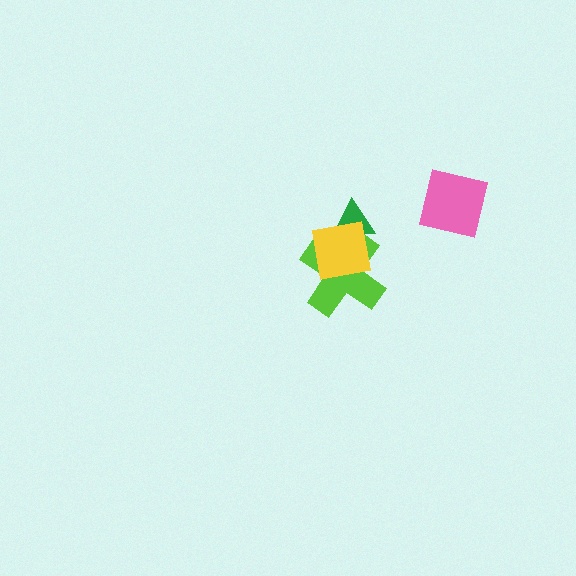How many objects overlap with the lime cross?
2 objects overlap with the lime cross.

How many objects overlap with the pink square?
0 objects overlap with the pink square.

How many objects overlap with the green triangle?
2 objects overlap with the green triangle.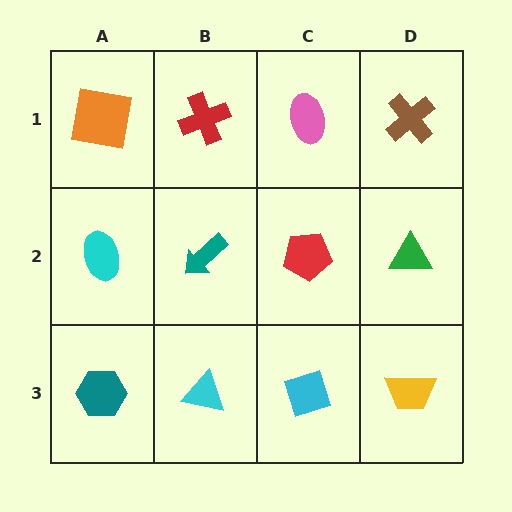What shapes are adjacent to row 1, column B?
A teal arrow (row 2, column B), an orange square (row 1, column A), a pink ellipse (row 1, column C).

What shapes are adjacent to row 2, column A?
An orange square (row 1, column A), a teal hexagon (row 3, column A), a teal arrow (row 2, column B).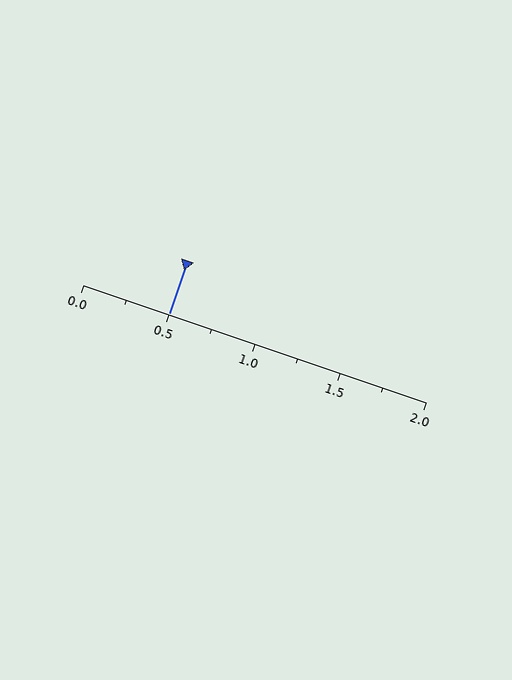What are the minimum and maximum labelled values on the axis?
The axis runs from 0.0 to 2.0.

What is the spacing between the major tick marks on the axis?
The major ticks are spaced 0.5 apart.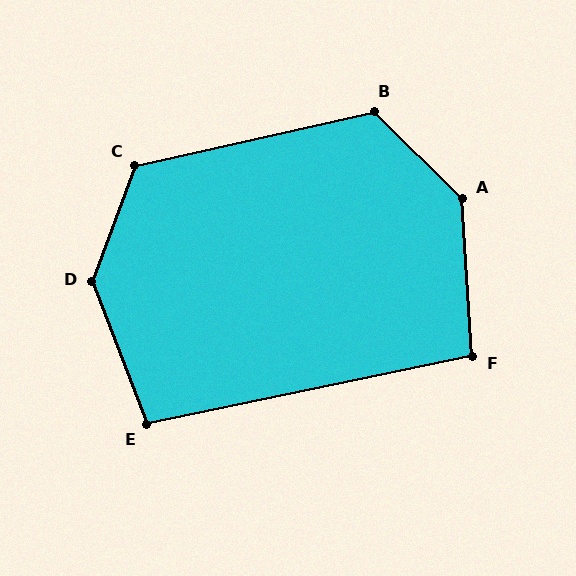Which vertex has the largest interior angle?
D, at approximately 139 degrees.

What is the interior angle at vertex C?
Approximately 123 degrees (obtuse).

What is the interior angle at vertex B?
Approximately 123 degrees (obtuse).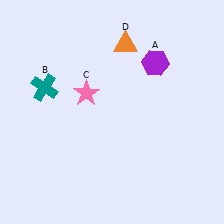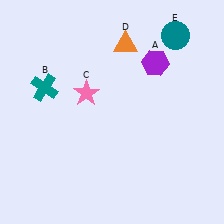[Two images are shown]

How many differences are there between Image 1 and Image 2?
There is 1 difference between the two images.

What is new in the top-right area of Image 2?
A teal circle (E) was added in the top-right area of Image 2.